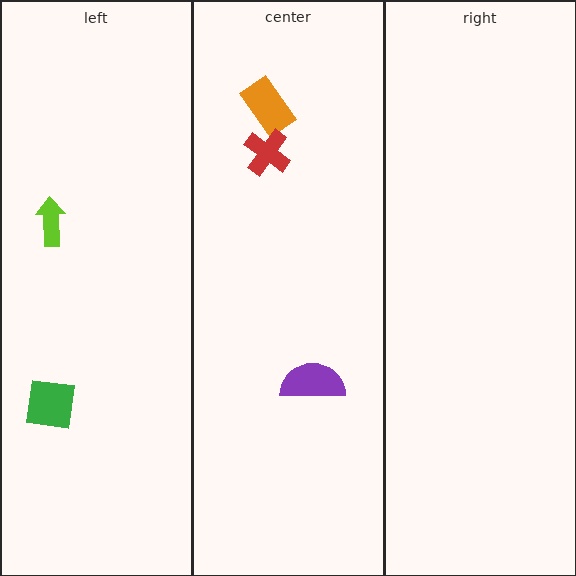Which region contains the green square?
The left region.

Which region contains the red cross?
The center region.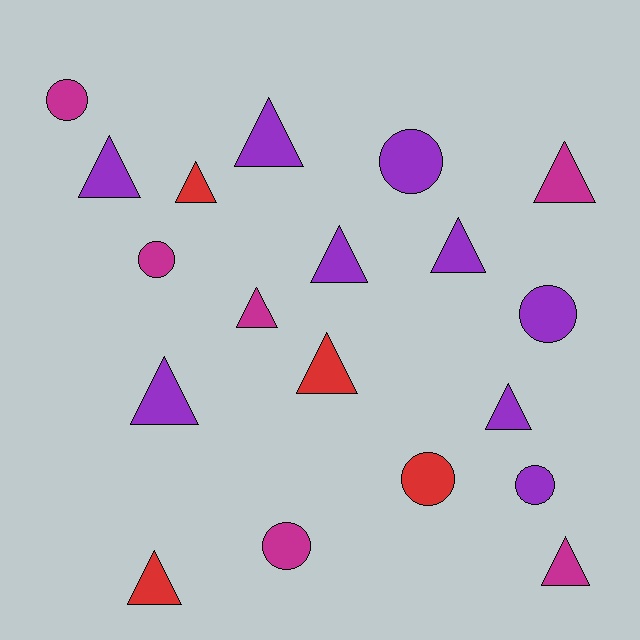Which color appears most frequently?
Purple, with 9 objects.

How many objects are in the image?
There are 19 objects.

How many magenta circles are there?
There are 3 magenta circles.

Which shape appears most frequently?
Triangle, with 12 objects.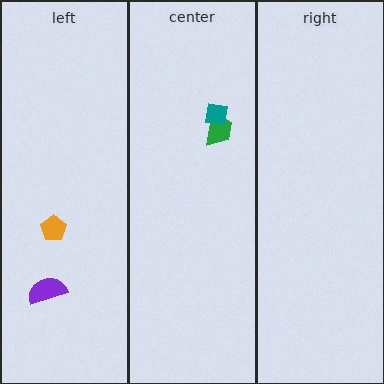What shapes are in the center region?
The green trapezoid, the teal square.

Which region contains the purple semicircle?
The left region.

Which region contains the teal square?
The center region.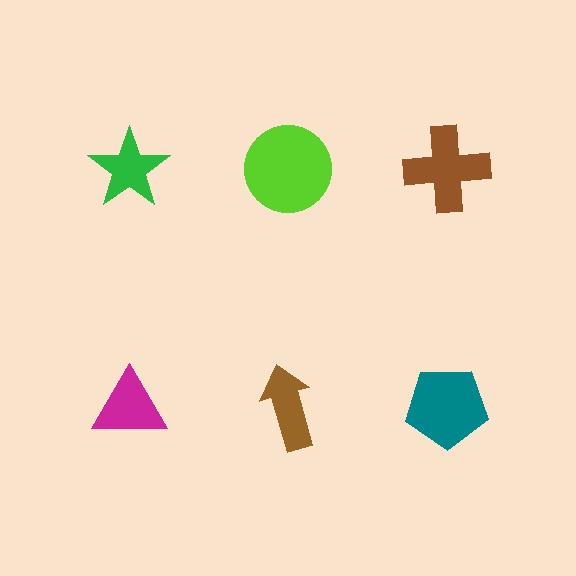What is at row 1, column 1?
A green star.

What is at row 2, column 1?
A magenta triangle.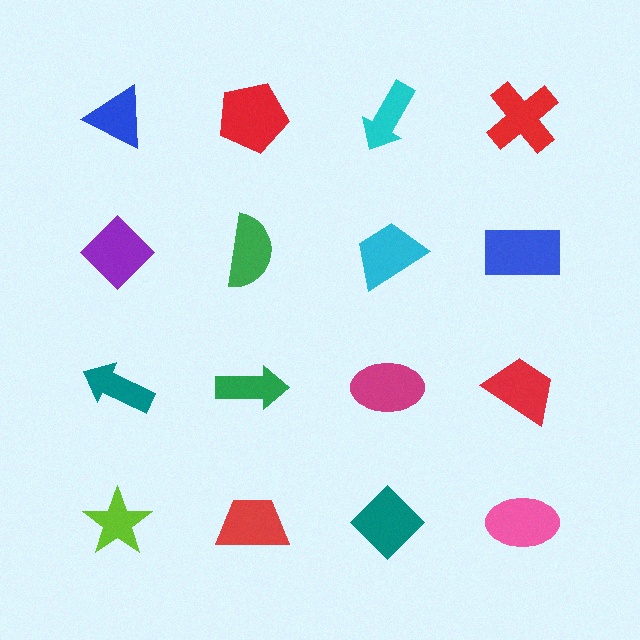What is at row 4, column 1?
A lime star.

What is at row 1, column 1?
A blue triangle.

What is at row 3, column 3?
A magenta ellipse.